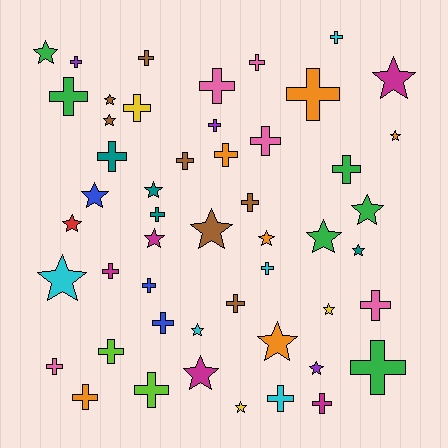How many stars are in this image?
There are 21 stars.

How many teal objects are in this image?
There are 4 teal objects.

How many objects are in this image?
There are 50 objects.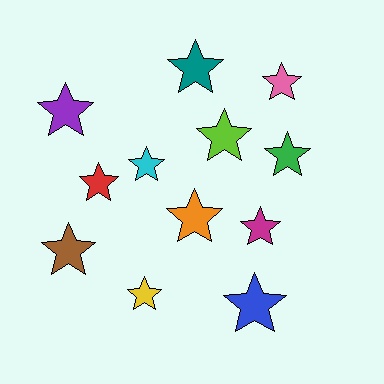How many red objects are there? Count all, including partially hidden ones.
There is 1 red object.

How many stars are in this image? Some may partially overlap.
There are 12 stars.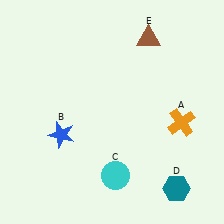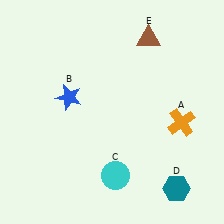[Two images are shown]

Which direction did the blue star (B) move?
The blue star (B) moved up.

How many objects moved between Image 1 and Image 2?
1 object moved between the two images.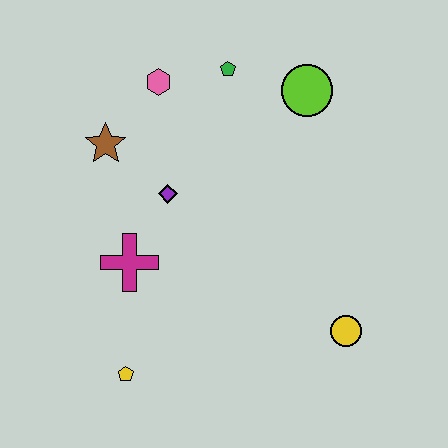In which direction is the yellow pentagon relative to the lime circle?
The yellow pentagon is below the lime circle.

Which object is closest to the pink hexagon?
The green pentagon is closest to the pink hexagon.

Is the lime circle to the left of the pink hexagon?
No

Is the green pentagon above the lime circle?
Yes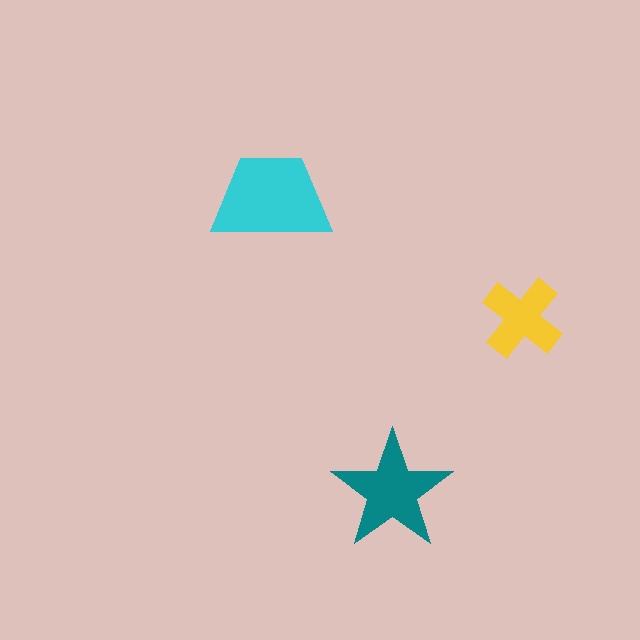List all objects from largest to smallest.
The cyan trapezoid, the teal star, the yellow cross.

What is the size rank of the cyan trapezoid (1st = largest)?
1st.